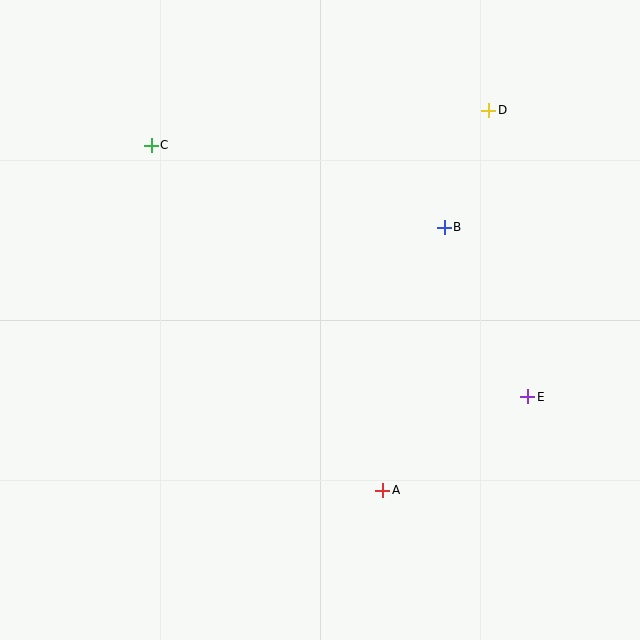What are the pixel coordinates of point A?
Point A is at (383, 490).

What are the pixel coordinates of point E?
Point E is at (528, 397).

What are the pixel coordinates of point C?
Point C is at (151, 145).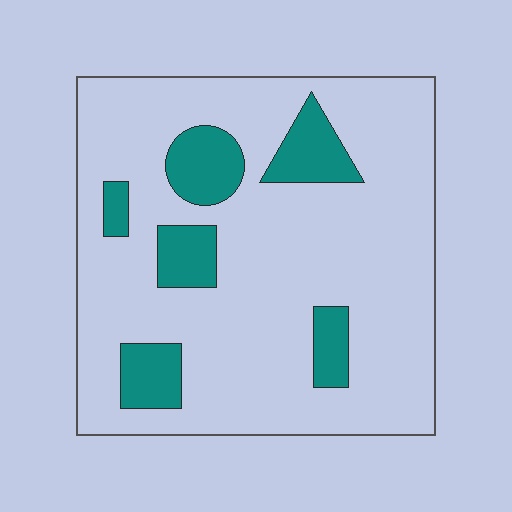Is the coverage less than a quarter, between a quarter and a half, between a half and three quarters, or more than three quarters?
Less than a quarter.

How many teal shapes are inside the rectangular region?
6.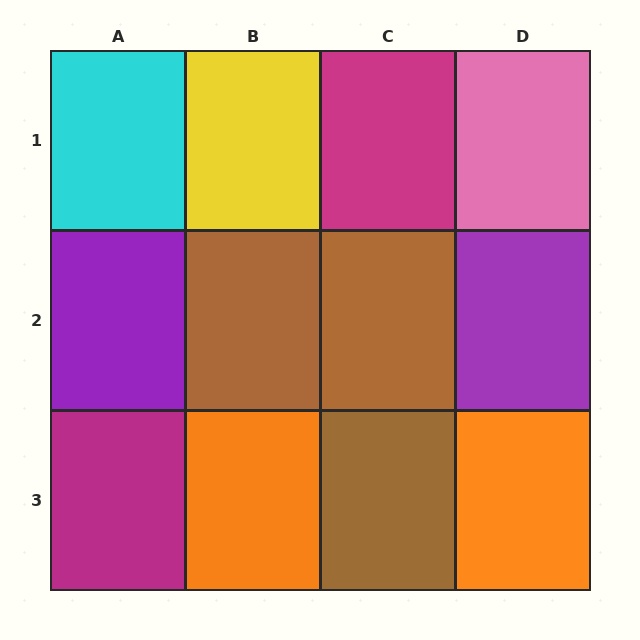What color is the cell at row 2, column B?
Brown.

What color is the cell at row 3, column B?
Orange.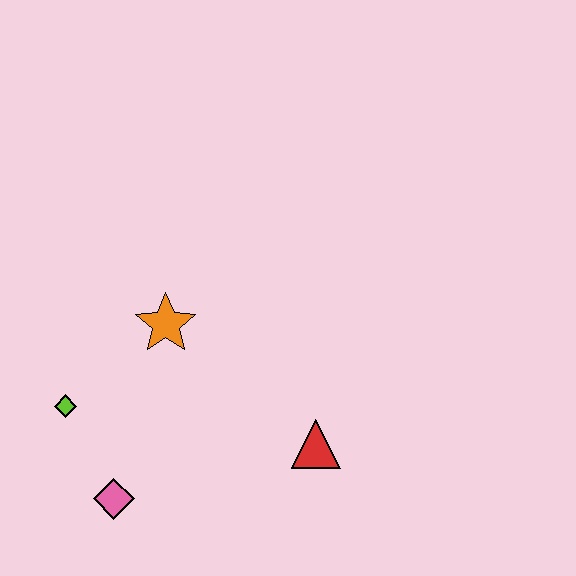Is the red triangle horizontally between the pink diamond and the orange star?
No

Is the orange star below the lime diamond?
No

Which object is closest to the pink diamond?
The lime diamond is closest to the pink diamond.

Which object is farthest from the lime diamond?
The red triangle is farthest from the lime diamond.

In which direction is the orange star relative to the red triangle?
The orange star is to the left of the red triangle.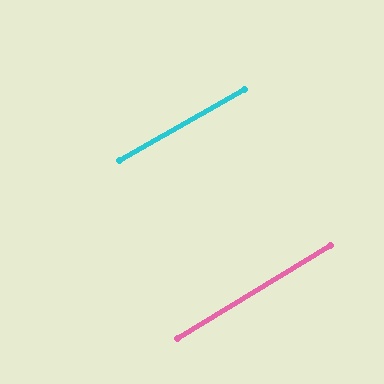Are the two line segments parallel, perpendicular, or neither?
Parallel — their directions differ by only 1.6°.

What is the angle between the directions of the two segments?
Approximately 2 degrees.